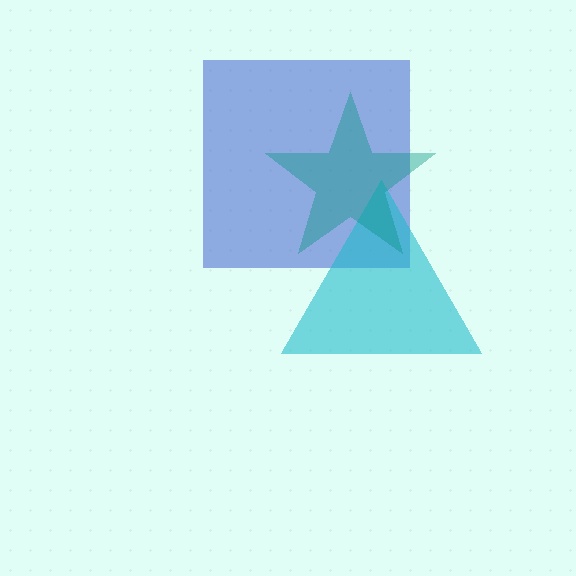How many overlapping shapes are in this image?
There are 3 overlapping shapes in the image.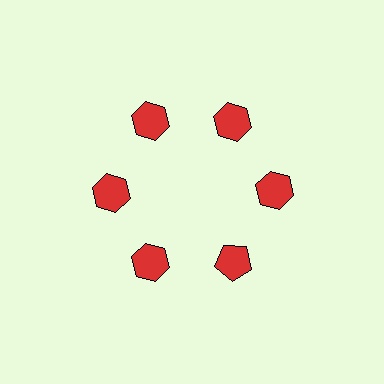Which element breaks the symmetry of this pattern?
The red pentagon at roughly the 5 o'clock position breaks the symmetry. All other shapes are red hexagons.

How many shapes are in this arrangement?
There are 6 shapes arranged in a ring pattern.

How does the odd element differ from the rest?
It has a different shape: pentagon instead of hexagon.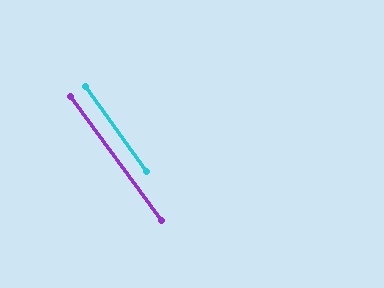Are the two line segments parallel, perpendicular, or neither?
Parallel — their directions differ by only 0.9°.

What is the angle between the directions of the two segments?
Approximately 1 degree.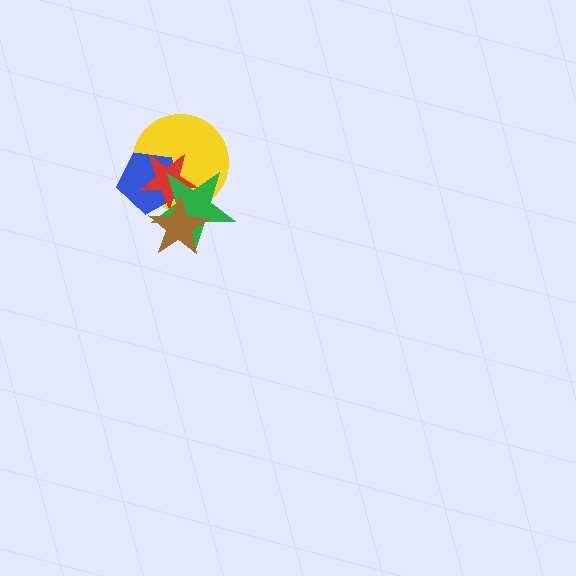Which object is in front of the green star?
The brown star is in front of the green star.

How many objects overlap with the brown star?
4 objects overlap with the brown star.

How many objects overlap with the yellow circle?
4 objects overlap with the yellow circle.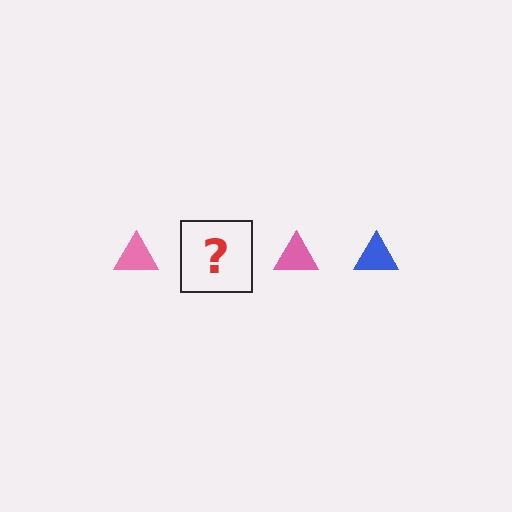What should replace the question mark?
The question mark should be replaced with a blue triangle.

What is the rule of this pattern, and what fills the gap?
The rule is that the pattern cycles through pink, blue triangles. The gap should be filled with a blue triangle.